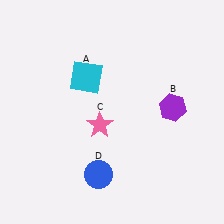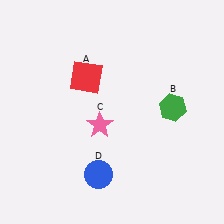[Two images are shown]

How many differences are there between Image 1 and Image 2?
There are 2 differences between the two images.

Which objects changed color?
A changed from cyan to red. B changed from purple to green.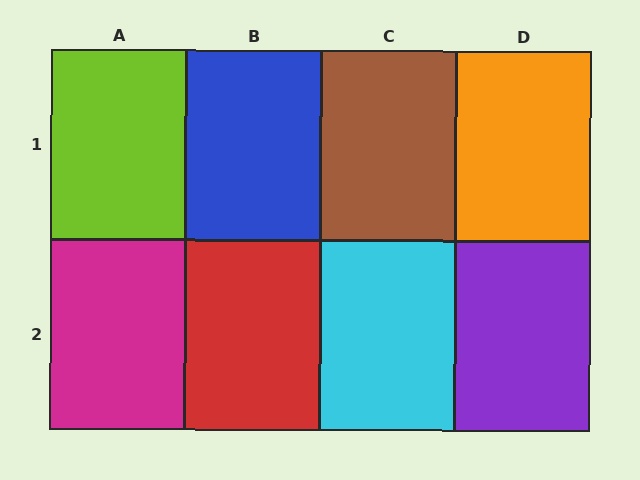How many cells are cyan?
1 cell is cyan.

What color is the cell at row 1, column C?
Brown.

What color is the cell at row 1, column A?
Lime.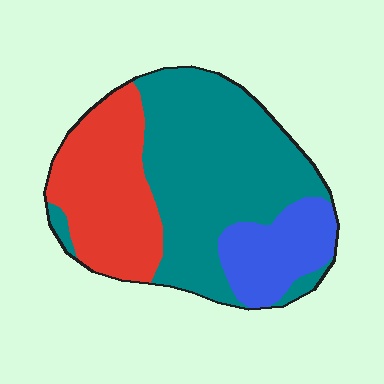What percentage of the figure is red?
Red takes up about one third (1/3) of the figure.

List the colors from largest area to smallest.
From largest to smallest: teal, red, blue.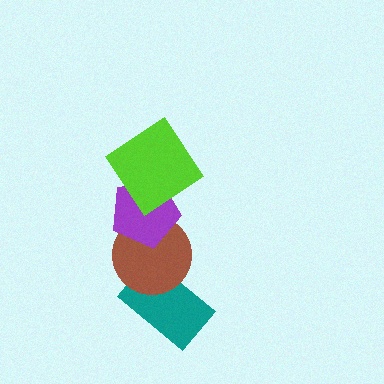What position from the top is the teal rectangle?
The teal rectangle is 4th from the top.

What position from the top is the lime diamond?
The lime diamond is 1st from the top.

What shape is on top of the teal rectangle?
The brown circle is on top of the teal rectangle.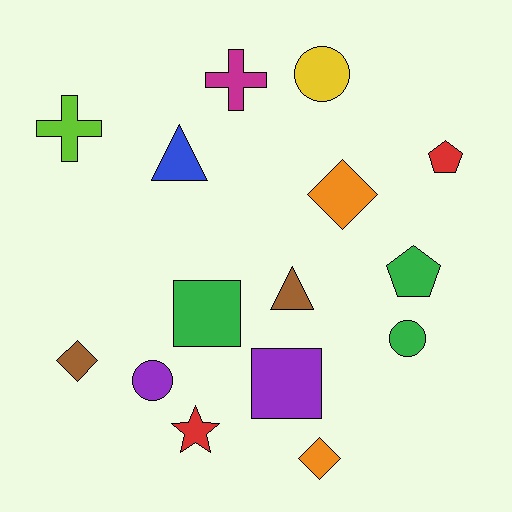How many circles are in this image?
There are 3 circles.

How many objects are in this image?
There are 15 objects.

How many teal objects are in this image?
There are no teal objects.